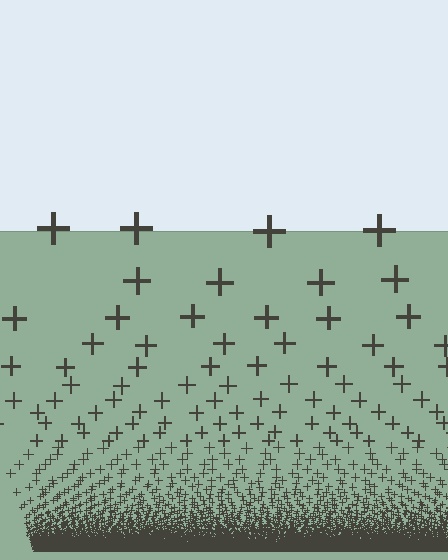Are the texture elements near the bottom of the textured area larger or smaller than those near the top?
Smaller. The gradient is inverted — elements near the bottom are smaller and denser.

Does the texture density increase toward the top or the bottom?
Density increases toward the bottom.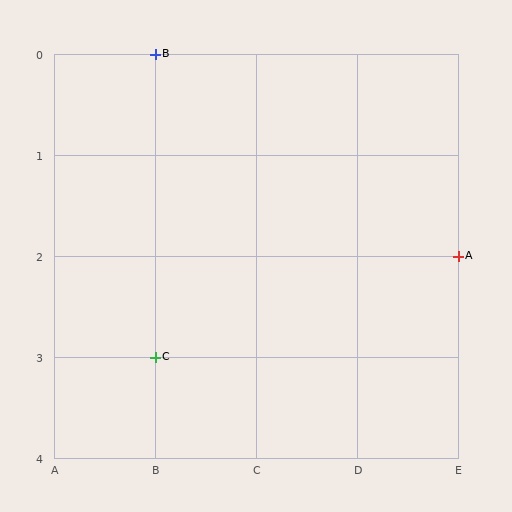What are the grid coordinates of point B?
Point B is at grid coordinates (B, 0).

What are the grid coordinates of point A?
Point A is at grid coordinates (E, 2).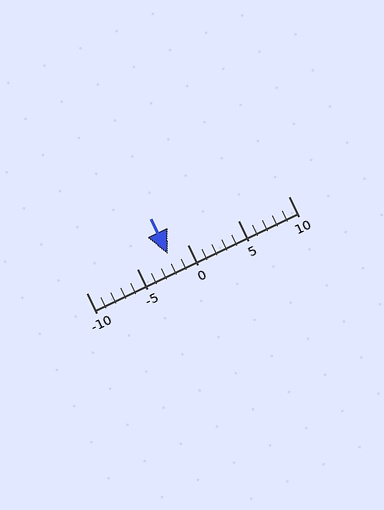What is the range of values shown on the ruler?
The ruler shows values from -10 to 10.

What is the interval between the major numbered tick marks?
The major tick marks are spaced 5 units apart.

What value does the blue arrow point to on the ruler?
The blue arrow points to approximately -2.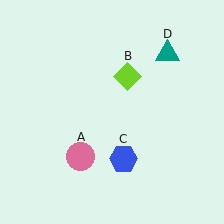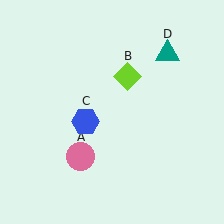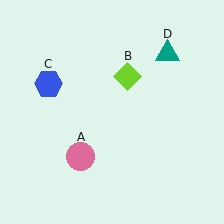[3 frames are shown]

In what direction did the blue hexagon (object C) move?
The blue hexagon (object C) moved up and to the left.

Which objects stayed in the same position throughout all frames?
Pink circle (object A) and lime diamond (object B) and teal triangle (object D) remained stationary.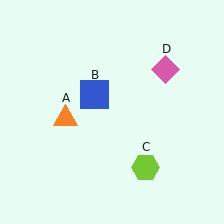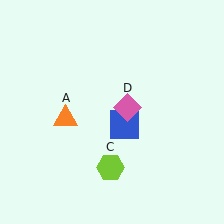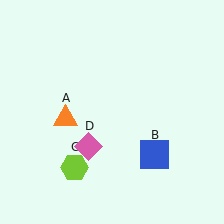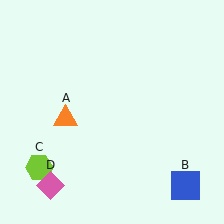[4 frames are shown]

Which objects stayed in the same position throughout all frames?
Orange triangle (object A) remained stationary.